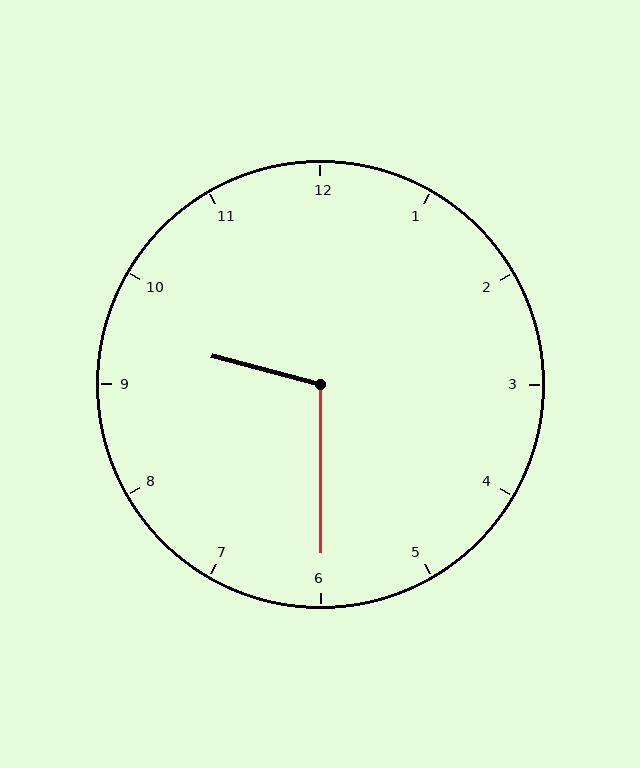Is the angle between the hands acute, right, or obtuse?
It is obtuse.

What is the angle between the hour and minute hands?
Approximately 105 degrees.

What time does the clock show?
9:30.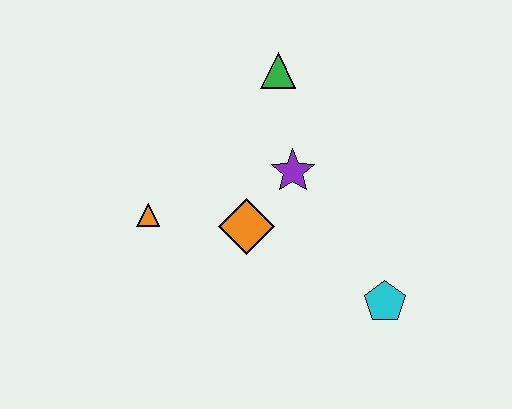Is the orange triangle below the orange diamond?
No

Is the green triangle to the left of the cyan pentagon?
Yes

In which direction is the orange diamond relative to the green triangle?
The orange diamond is below the green triangle.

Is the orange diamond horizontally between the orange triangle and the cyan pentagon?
Yes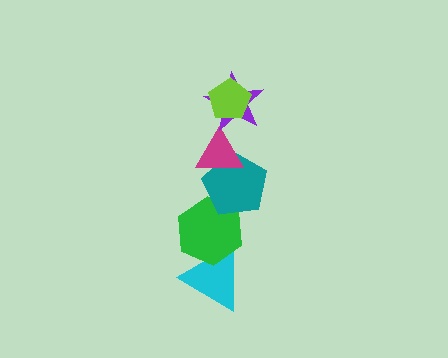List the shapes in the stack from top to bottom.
From top to bottom: the lime pentagon, the purple star, the magenta triangle, the teal pentagon, the green hexagon, the cyan triangle.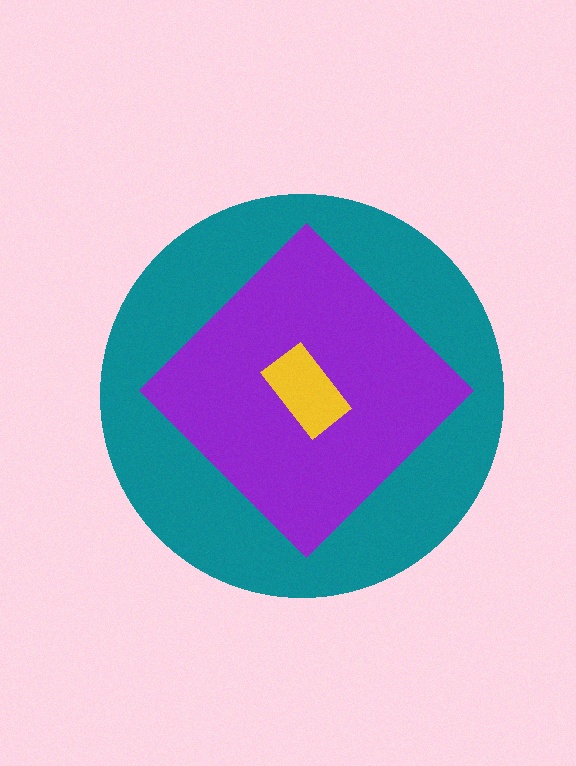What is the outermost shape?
The teal circle.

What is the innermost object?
The yellow rectangle.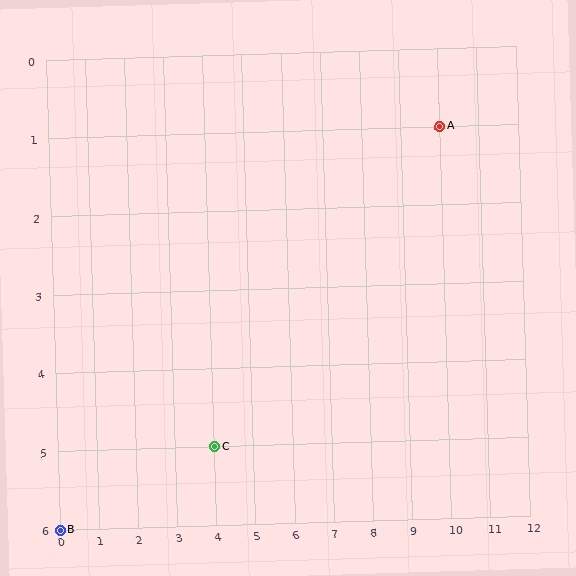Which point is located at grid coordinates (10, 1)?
Point A is at (10, 1).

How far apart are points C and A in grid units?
Points C and A are 6 columns and 4 rows apart (about 7.2 grid units diagonally).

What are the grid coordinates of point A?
Point A is at grid coordinates (10, 1).